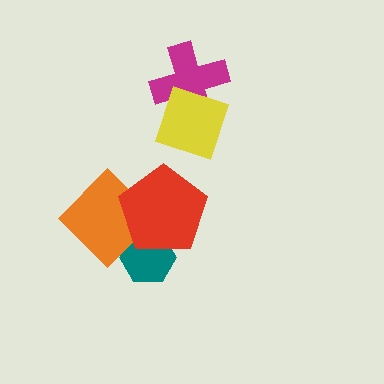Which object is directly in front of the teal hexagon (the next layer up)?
The orange diamond is directly in front of the teal hexagon.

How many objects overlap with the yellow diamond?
1 object overlaps with the yellow diamond.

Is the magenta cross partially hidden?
Yes, it is partially covered by another shape.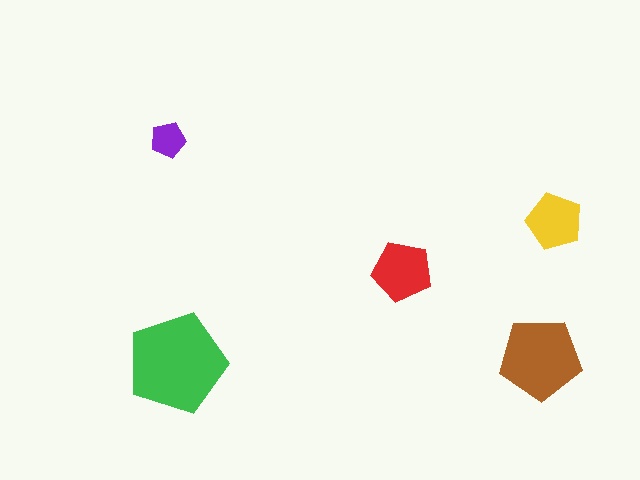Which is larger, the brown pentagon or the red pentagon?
The brown one.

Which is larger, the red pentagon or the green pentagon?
The green one.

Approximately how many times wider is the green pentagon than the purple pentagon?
About 3 times wider.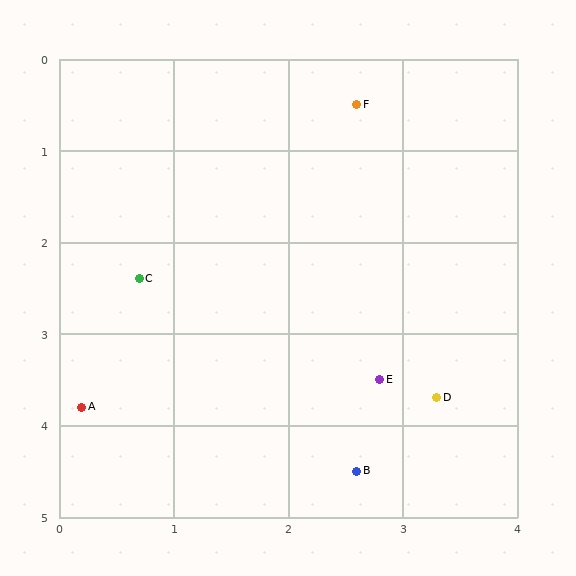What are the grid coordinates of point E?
Point E is at approximately (2.8, 3.5).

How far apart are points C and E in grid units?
Points C and E are about 2.4 grid units apart.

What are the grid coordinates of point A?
Point A is at approximately (0.2, 3.8).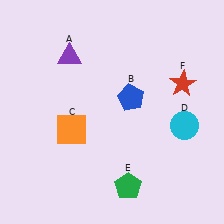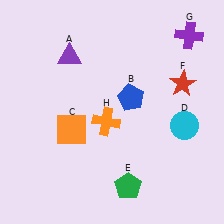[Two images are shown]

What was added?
A purple cross (G), an orange cross (H) were added in Image 2.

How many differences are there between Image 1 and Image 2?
There are 2 differences between the two images.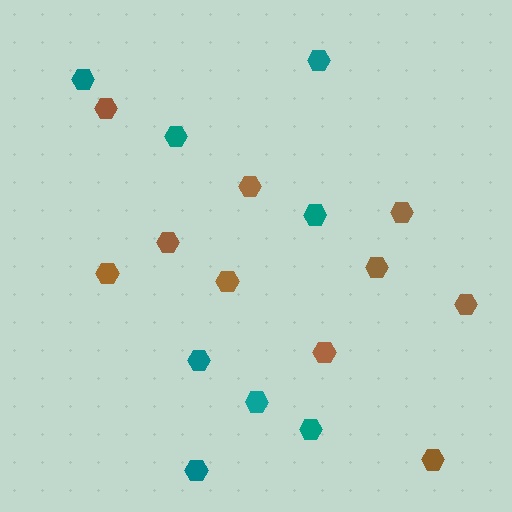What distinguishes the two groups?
There are 2 groups: one group of teal hexagons (8) and one group of brown hexagons (10).